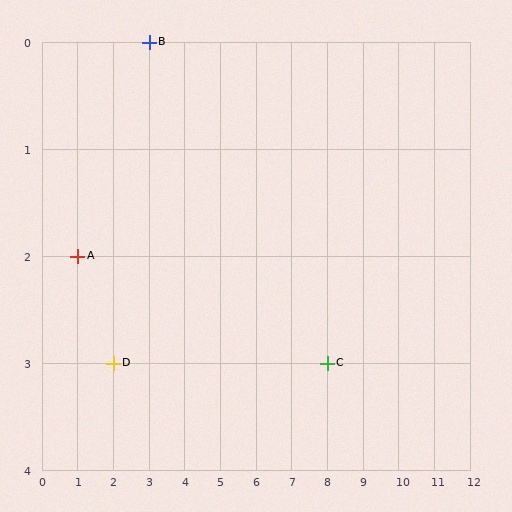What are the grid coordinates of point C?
Point C is at grid coordinates (8, 3).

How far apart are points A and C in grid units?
Points A and C are 7 columns and 1 row apart (about 7.1 grid units diagonally).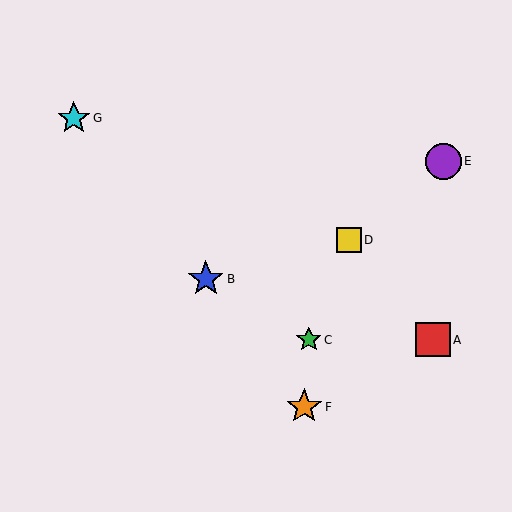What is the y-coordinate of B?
Object B is at y≈279.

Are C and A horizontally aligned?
Yes, both are at y≈340.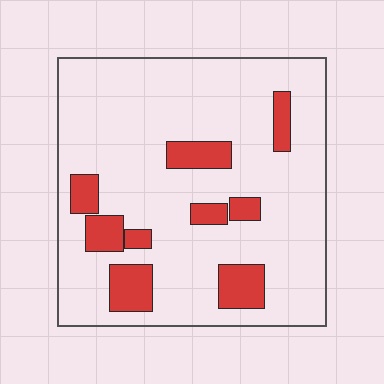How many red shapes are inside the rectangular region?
9.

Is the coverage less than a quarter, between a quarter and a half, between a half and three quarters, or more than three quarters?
Less than a quarter.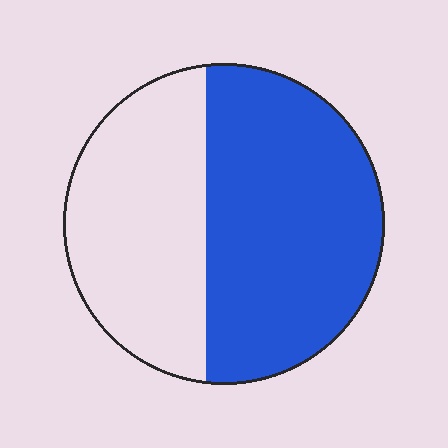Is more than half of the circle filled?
Yes.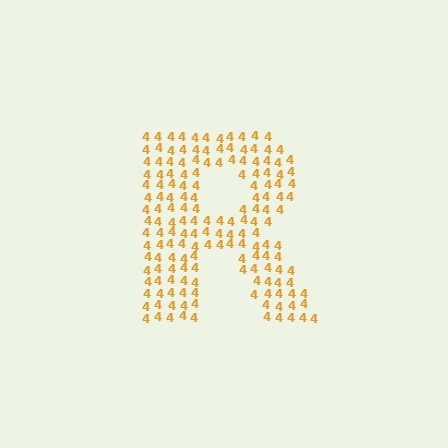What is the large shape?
The large shape is the letter R.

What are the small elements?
The small elements are digit 4's.